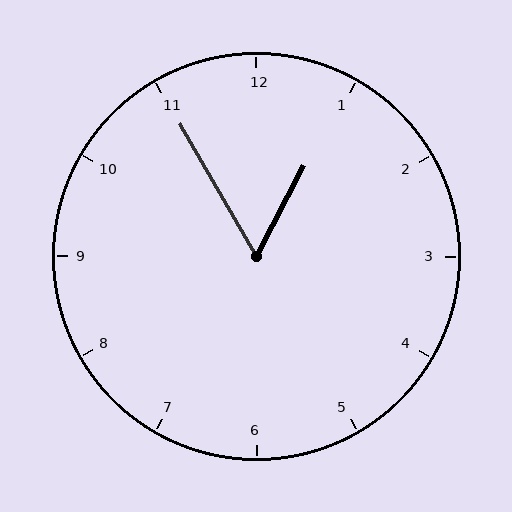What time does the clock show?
12:55.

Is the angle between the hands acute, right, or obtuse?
It is acute.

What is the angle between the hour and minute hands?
Approximately 58 degrees.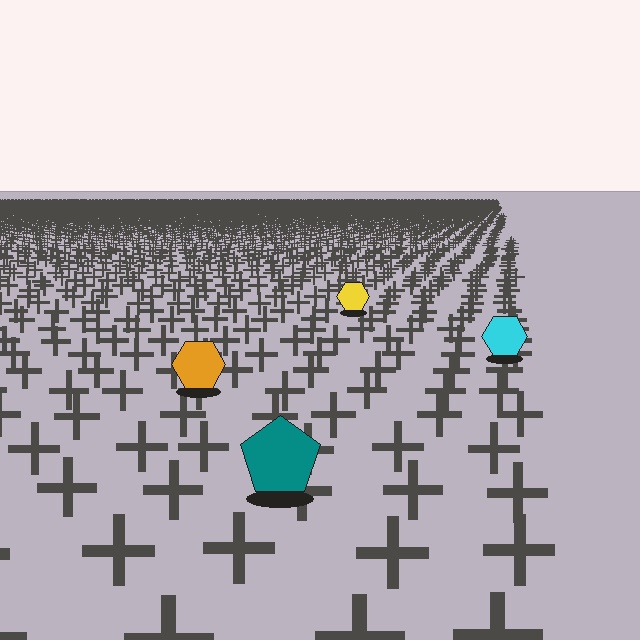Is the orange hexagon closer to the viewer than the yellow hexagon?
Yes. The orange hexagon is closer — you can tell from the texture gradient: the ground texture is coarser near it.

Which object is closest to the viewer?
The teal pentagon is closest. The texture marks near it are larger and more spread out.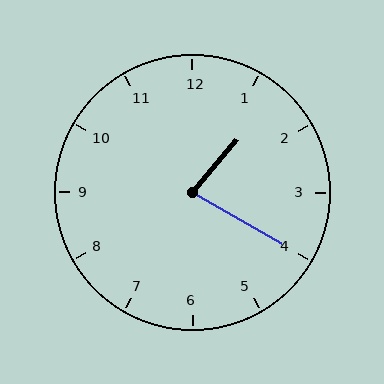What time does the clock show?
1:20.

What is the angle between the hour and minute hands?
Approximately 80 degrees.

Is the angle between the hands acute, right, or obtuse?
It is acute.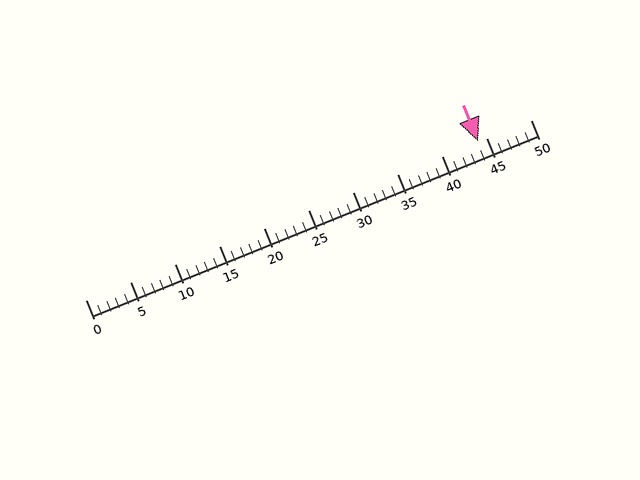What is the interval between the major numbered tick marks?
The major tick marks are spaced 5 units apart.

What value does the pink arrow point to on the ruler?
The pink arrow points to approximately 44.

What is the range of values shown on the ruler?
The ruler shows values from 0 to 50.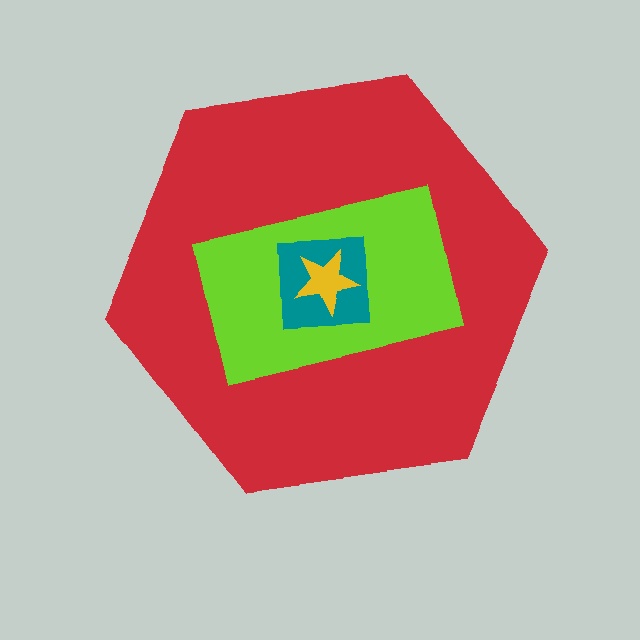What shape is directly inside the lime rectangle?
The teal square.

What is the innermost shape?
The yellow star.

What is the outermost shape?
The red hexagon.